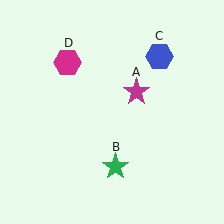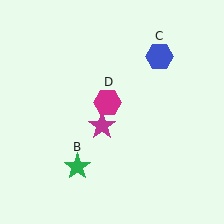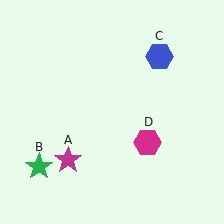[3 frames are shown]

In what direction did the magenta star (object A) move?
The magenta star (object A) moved down and to the left.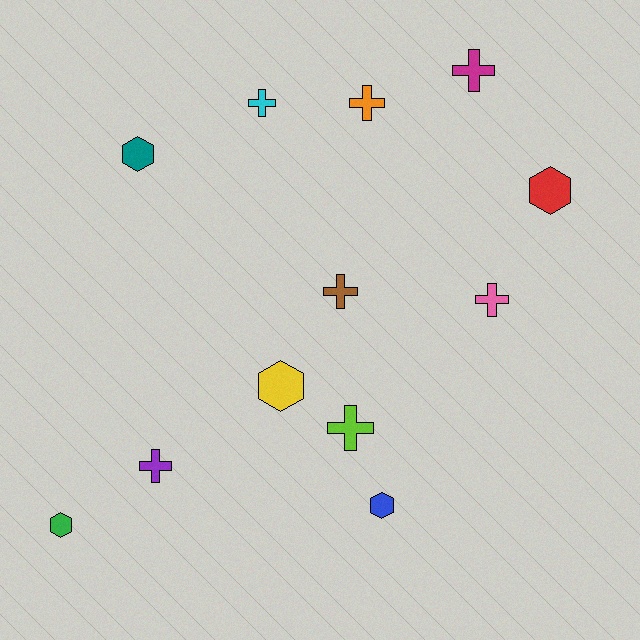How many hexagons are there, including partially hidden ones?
There are 5 hexagons.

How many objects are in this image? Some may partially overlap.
There are 12 objects.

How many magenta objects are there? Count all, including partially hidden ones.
There is 1 magenta object.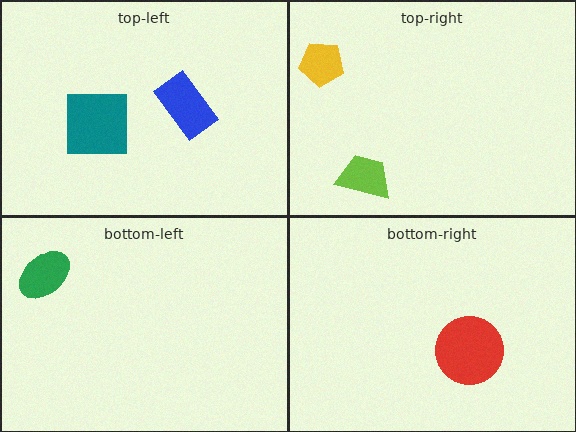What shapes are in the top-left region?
The blue rectangle, the teal square.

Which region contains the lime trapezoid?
The top-right region.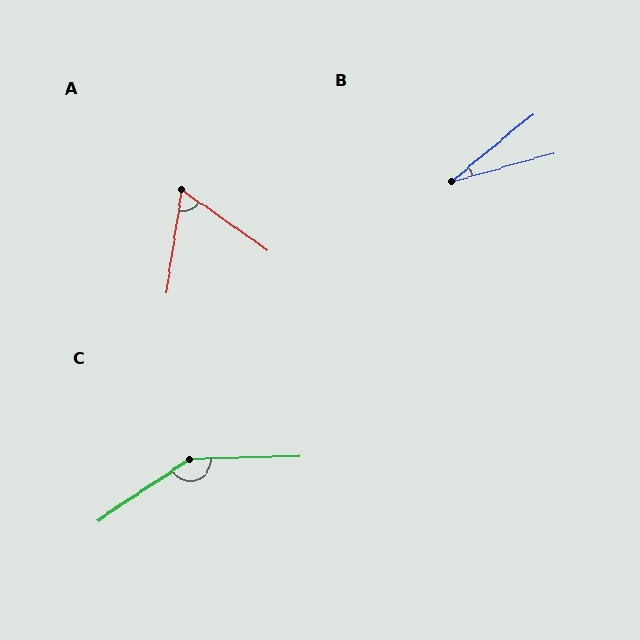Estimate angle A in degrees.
Approximately 63 degrees.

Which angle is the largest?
C, at approximately 149 degrees.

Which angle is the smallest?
B, at approximately 24 degrees.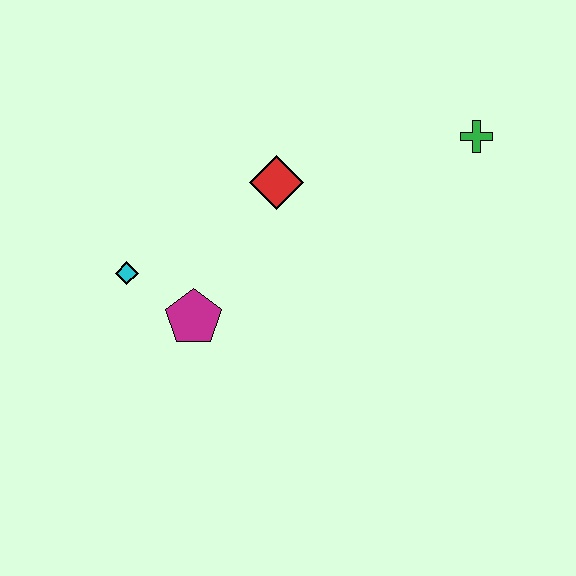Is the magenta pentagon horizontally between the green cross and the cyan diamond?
Yes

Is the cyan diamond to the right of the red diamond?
No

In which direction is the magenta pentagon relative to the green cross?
The magenta pentagon is to the left of the green cross.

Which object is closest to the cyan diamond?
The magenta pentagon is closest to the cyan diamond.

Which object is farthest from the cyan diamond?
The green cross is farthest from the cyan diamond.